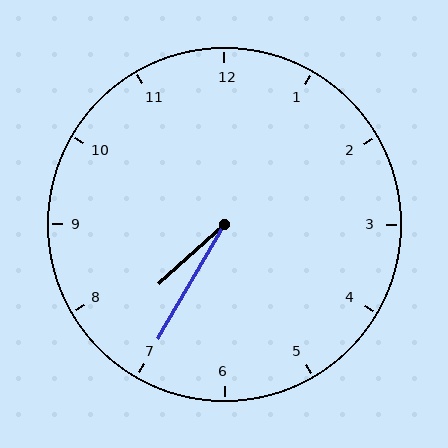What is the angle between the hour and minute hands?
Approximately 18 degrees.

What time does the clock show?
7:35.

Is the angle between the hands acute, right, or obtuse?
It is acute.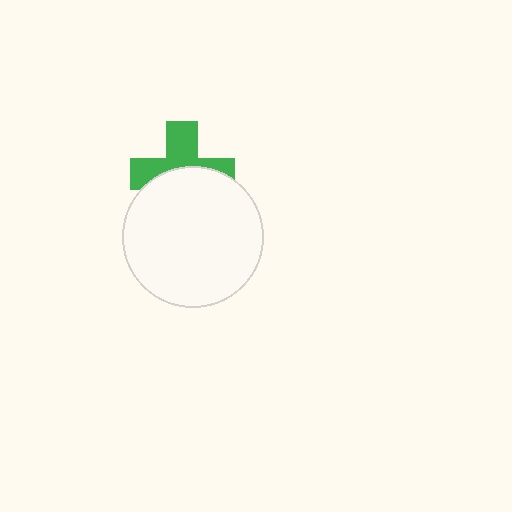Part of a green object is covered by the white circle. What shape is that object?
It is a cross.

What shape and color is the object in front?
The object in front is a white circle.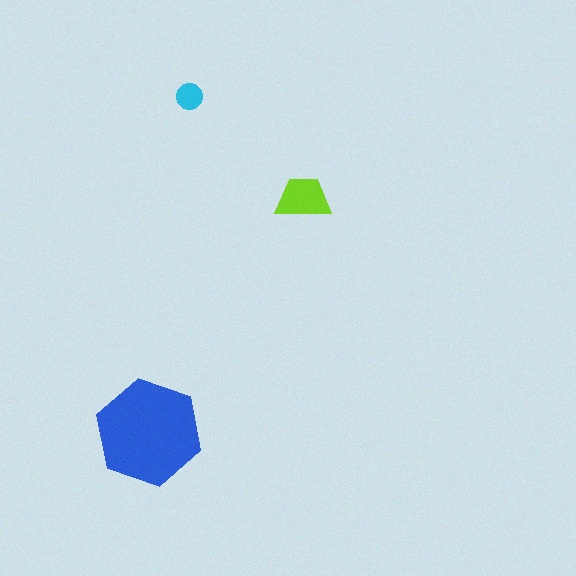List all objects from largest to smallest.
The blue hexagon, the lime trapezoid, the cyan circle.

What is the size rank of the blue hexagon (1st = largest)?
1st.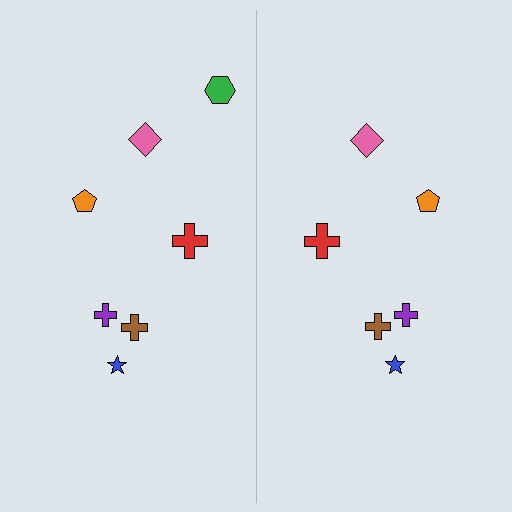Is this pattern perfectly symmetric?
No, the pattern is not perfectly symmetric. A green hexagon is missing from the right side.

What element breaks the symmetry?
A green hexagon is missing from the right side.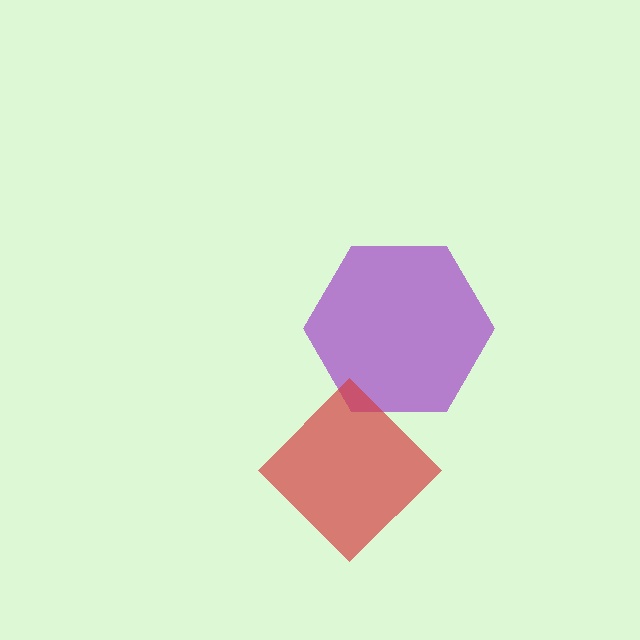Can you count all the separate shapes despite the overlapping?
Yes, there are 2 separate shapes.